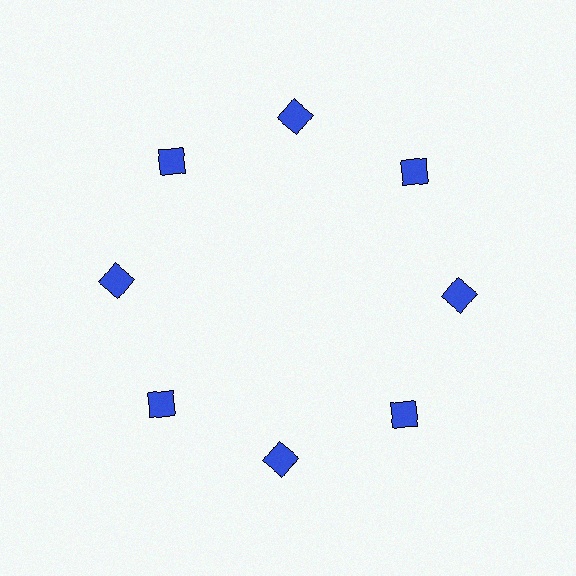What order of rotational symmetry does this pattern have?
This pattern has 8-fold rotational symmetry.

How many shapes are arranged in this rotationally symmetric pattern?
There are 8 shapes, arranged in 8 groups of 1.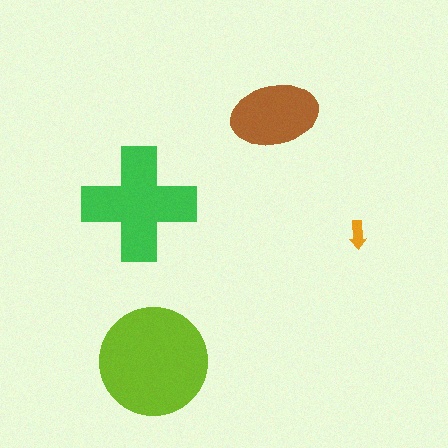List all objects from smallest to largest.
The orange arrow, the brown ellipse, the green cross, the lime circle.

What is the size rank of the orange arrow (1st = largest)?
4th.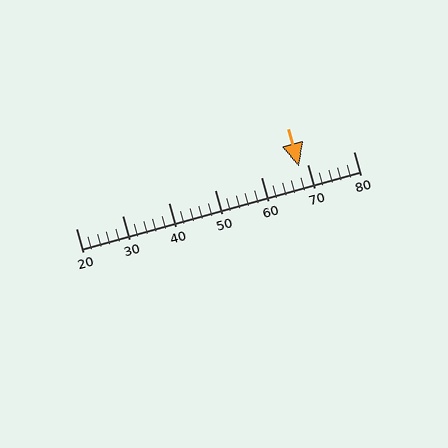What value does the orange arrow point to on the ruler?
The orange arrow points to approximately 68.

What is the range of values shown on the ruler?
The ruler shows values from 20 to 80.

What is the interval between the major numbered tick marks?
The major tick marks are spaced 10 units apart.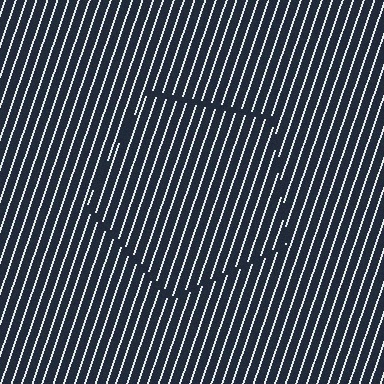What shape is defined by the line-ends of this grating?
An illusory pentagon. The interior of the shape contains the same grating, shifted by half a period — the contour is defined by the phase discontinuity where line-ends from the inner and outer gratings abut.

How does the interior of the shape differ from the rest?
The interior of the shape contains the same grating, shifted by half a period — the contour is defined by the phase discontinuity where line-ends from the inner and outer gratings abut.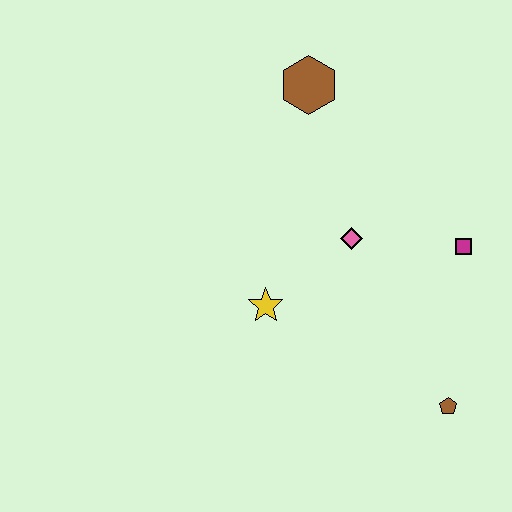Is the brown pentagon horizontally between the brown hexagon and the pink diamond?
No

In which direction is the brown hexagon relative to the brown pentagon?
The brown hexagon is above the brown pentagon.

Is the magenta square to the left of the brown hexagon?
No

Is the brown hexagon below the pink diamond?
No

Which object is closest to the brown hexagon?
The pink diamond is closest to the brown hexagon.